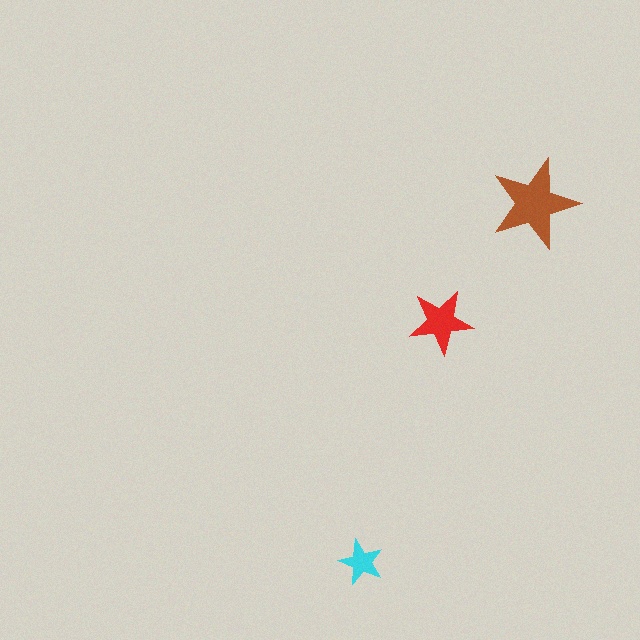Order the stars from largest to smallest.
the brown one, the red one, the cyan one.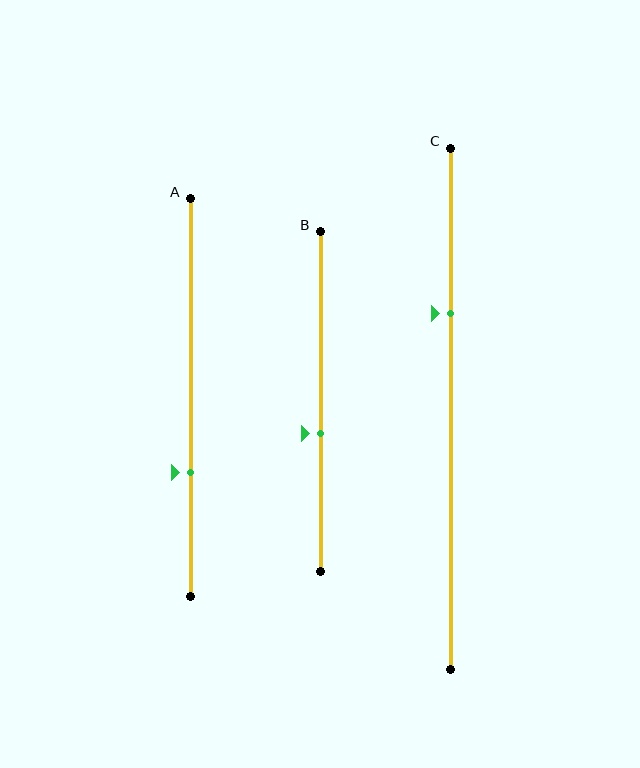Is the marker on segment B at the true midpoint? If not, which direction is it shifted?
No, the marker on segment B is shifted downward by about 9% of the segment length.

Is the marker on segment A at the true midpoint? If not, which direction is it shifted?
No, the marker on segment A is shifted downward by about 19% of the segment length.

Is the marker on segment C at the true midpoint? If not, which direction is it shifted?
No, the marker on segment C is shifted upward by about 18% of the segment length.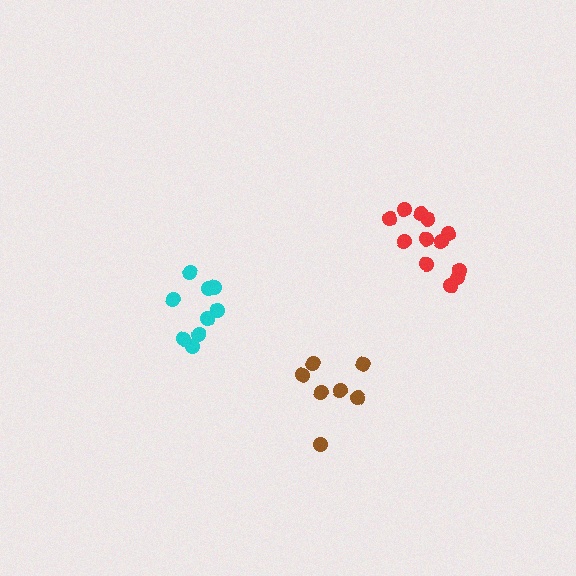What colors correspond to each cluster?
The clusters are colored: brown, cyan, red.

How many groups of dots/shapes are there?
There are 3 groups.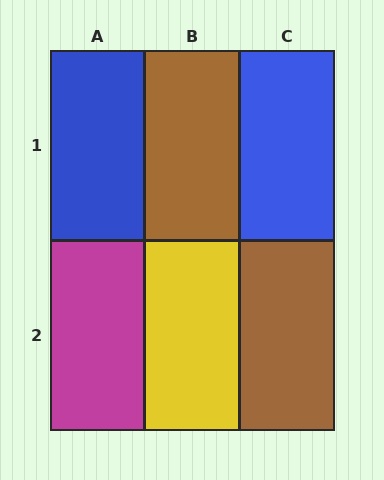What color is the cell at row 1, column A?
Blue.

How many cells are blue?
2 cells are blue.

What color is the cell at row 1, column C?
Blue.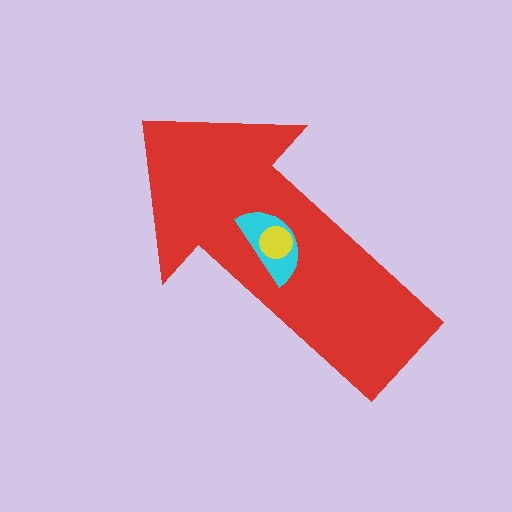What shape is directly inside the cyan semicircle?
The yellow circle.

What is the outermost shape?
The red arrow.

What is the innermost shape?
The yellow circle.